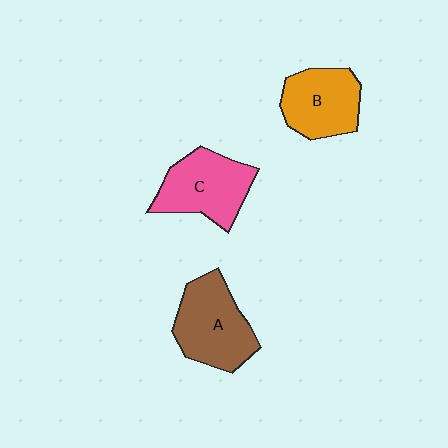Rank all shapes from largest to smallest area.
From largest to smallest: A (brown), C (pink), B (orange).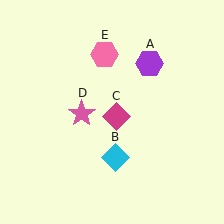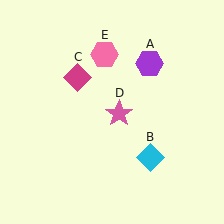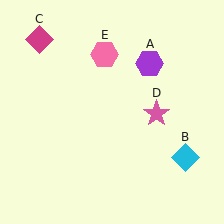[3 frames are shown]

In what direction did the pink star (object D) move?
The pink star (object D) moved right.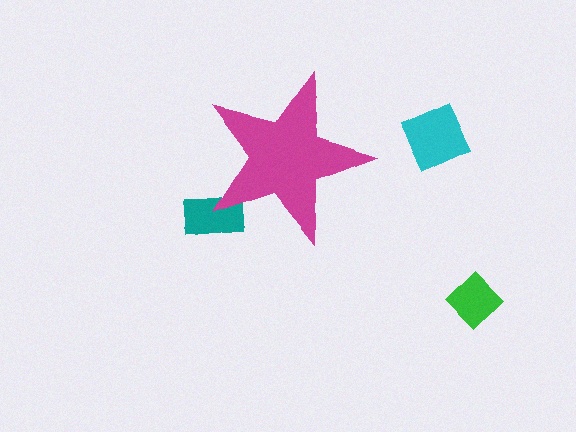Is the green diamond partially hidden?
No, the green diamond is fully visible.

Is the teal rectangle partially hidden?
Yes, the teal rectangle is partially hidden behind the magenta star.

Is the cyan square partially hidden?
No, the cyan square is fully visible.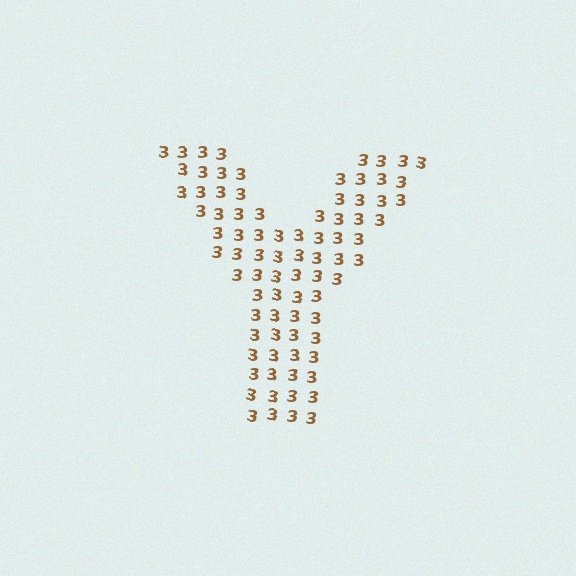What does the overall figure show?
The overall figure shows the letter Y.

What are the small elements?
The small elements are digit 3's.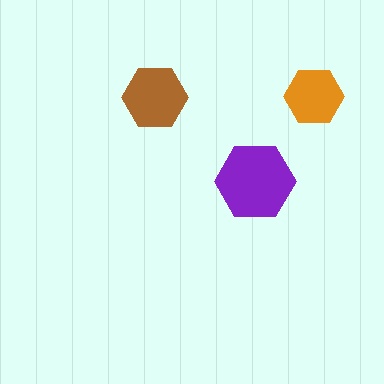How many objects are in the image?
There are 3 objects in the image.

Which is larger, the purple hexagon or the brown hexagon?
The purple one.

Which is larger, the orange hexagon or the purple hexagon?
The purple one.